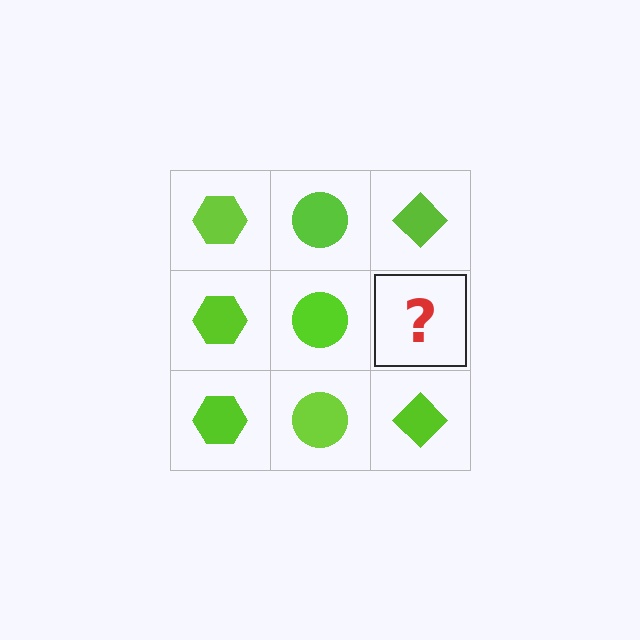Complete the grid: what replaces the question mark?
The question mark should be replaced with a lime diamond.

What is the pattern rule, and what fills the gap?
The rule is that each column has a consistent shape. The gap should be filled with a lime diamond.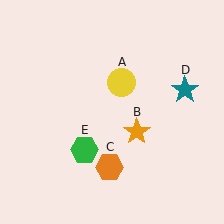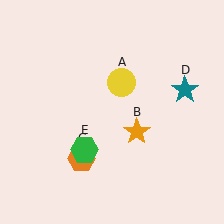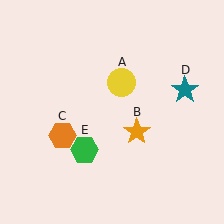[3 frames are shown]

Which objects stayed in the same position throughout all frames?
Yellow circle (object A) and orange star (object B) and teal star (object D) and green hexagon (object E) remained stationary.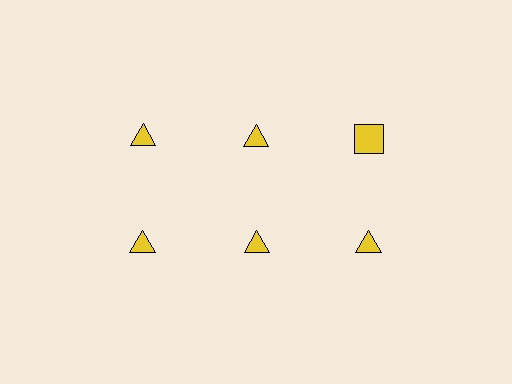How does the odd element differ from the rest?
It has a different shape: square instead of triangle.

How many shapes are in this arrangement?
There are 6 shapes arranged in a grid pattern.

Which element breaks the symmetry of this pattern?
The yellow square in the top row, center column breaks the symmetry. All other shapes are yellow triangles.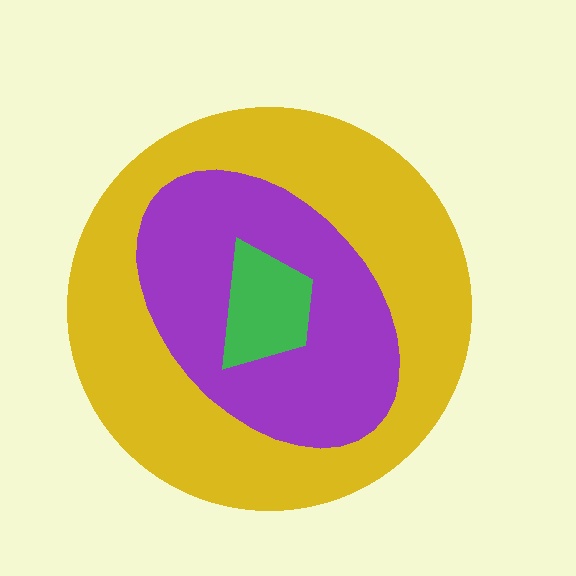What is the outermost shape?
The yellow circle.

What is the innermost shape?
The green trapezoid.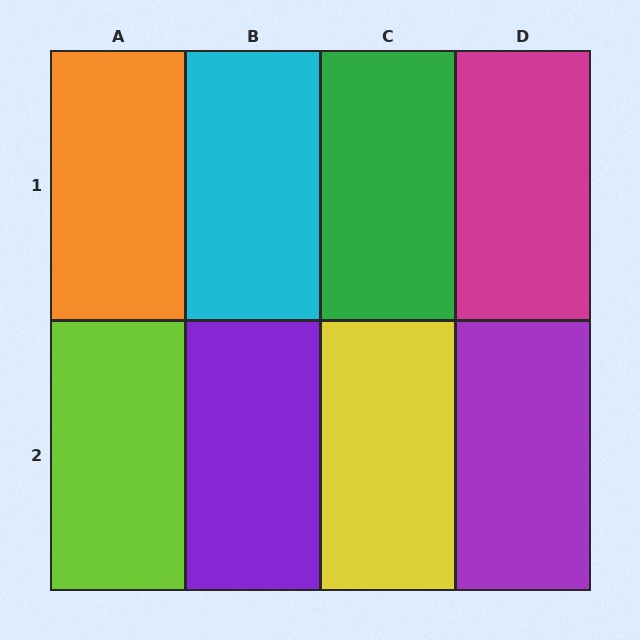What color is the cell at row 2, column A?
Lime.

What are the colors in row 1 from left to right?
Orange, cyan, green, magenta.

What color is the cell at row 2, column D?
Purple.